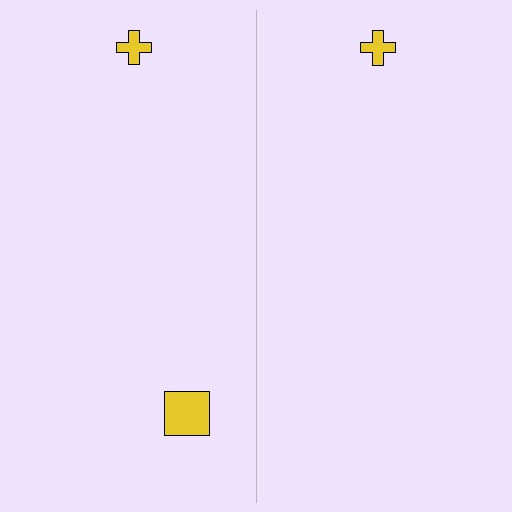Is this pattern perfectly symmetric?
No, the pattern is not perfectly symmetric. A yellow square is missing from the right side.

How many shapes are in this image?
There are 3 shapes in this image.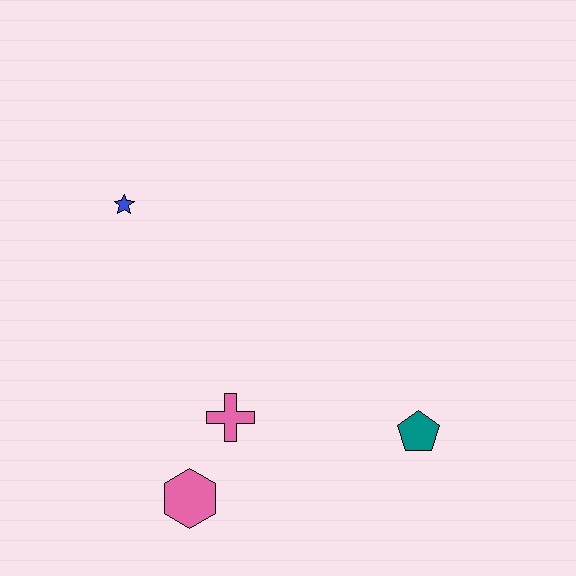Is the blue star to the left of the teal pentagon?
Yes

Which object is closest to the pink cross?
The pink hexagon is closest to the pink cross.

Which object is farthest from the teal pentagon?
The blue star is farthest from the teal pentagon.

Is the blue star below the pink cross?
No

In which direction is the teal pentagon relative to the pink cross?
The teal pentagon is to the right of the pink cross.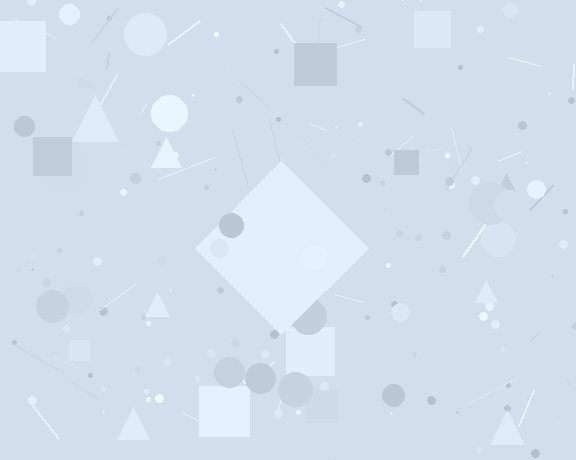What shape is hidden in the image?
A diamond is hidden in the image.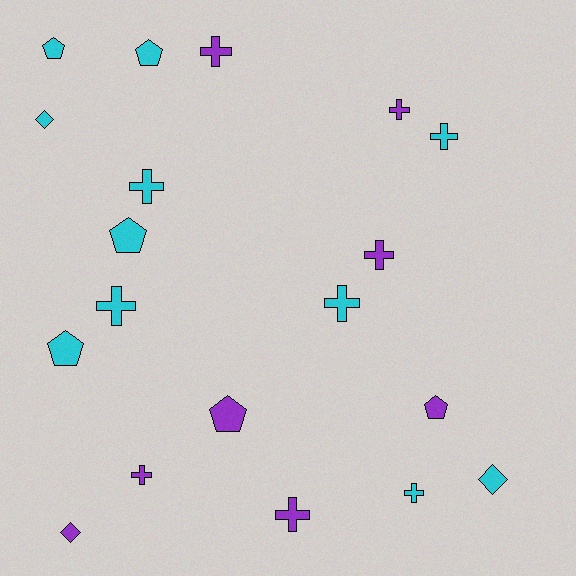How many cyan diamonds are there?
There are 2 cyan diamonds.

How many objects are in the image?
There are 19 objects.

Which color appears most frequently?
Cyan, with 11 objects.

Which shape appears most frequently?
Cross, with 10 objects.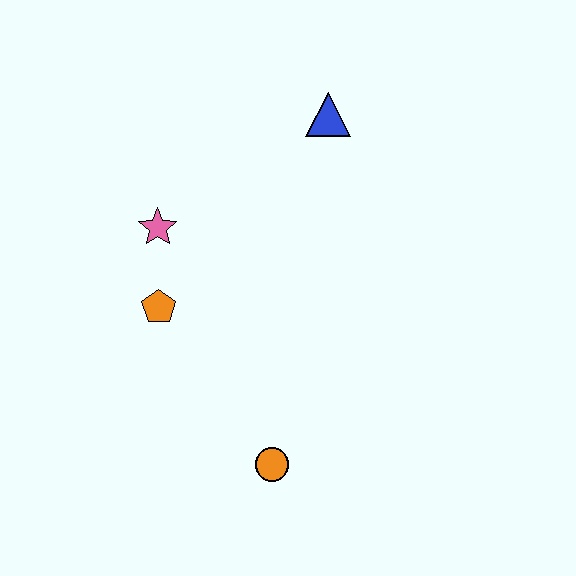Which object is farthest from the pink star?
The orange circle is farthest from the pink star.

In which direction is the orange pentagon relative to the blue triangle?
The orange pentagon is below the blue triangle.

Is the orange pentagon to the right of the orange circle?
No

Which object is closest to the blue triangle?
The pink star is closest to the blue triangle.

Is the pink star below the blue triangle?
Yes